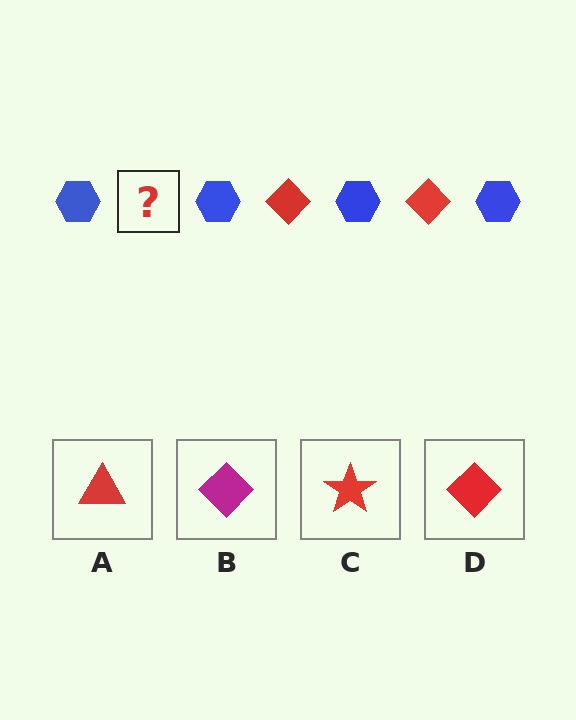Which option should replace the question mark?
Option D.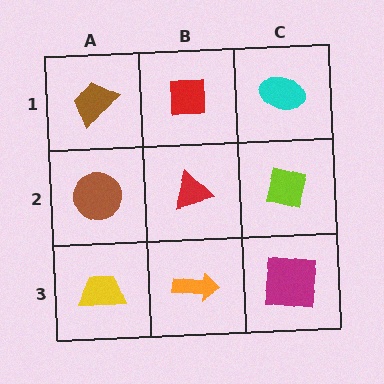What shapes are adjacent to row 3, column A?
A brown circle (row 2, column A), an orange arrow (row 3, column B).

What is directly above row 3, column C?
A lime square.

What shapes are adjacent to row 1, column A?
A brown circle (row 2, column A), a red square (row 1, column B).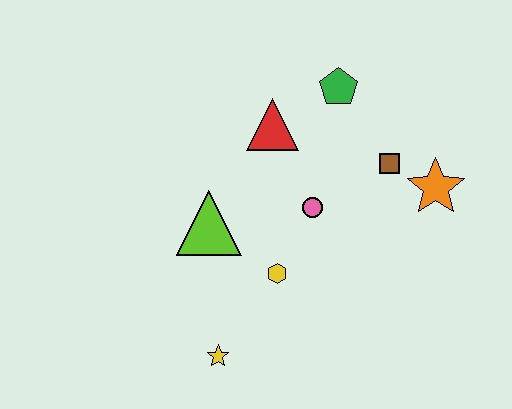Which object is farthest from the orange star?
The yellow star is farthest from the orange star.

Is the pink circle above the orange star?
No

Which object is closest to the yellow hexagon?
The pink circle is closest to the yellow hexagon.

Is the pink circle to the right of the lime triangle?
Yes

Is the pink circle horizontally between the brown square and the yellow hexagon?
Yes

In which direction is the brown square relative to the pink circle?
The brown square is to the right of the pink circle.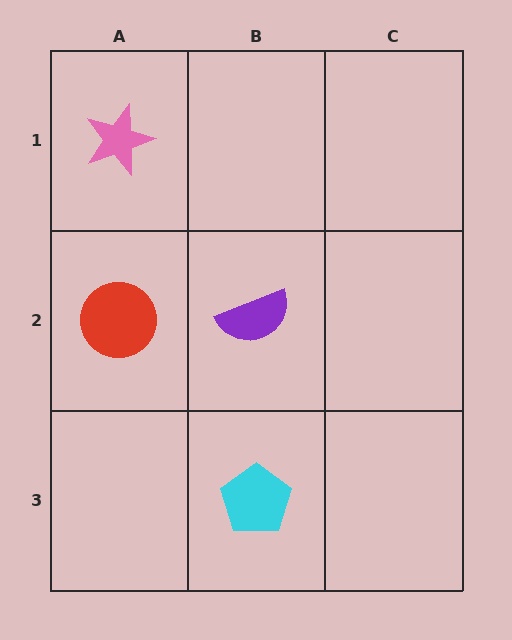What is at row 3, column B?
A cyan pentagon.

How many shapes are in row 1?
1 shape.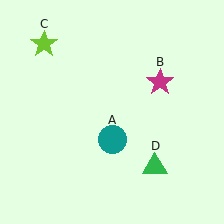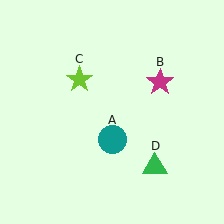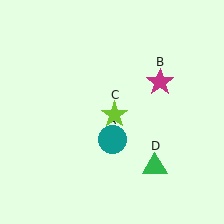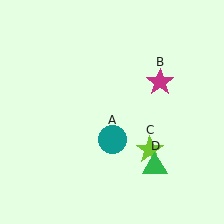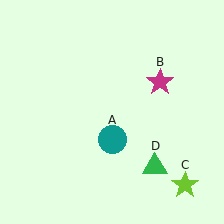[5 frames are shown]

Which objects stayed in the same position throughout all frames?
Teal circle (object A) and magenta star (object B) and green triangle (object D) remained stationary.